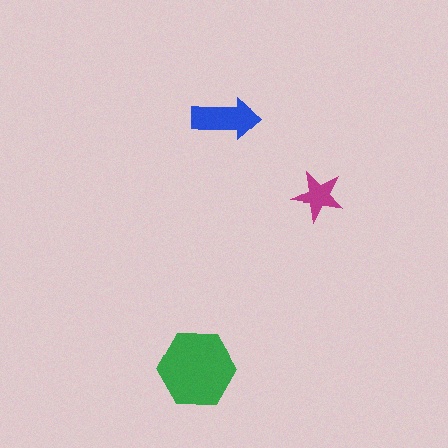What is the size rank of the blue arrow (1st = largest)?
2nd.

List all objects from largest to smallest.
The green hexagon, the blue arrow, the magenta star.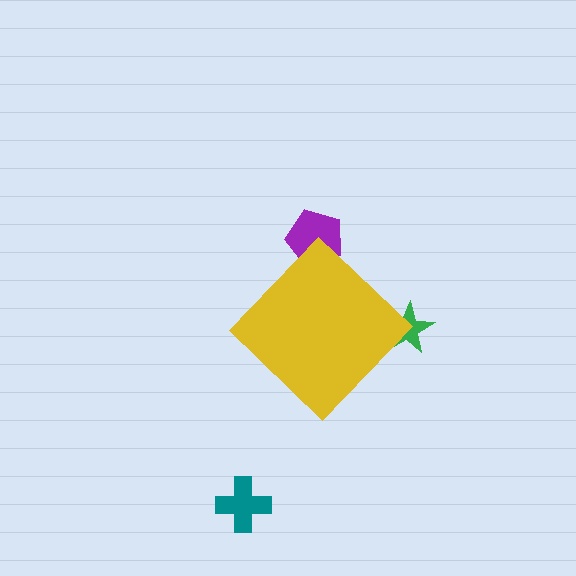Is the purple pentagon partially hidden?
Yes, the purple pentagon is partially hidden behind the yellow diamond.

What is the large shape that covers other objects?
A yellow diamond.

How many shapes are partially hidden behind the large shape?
2 shapes are partially hidden.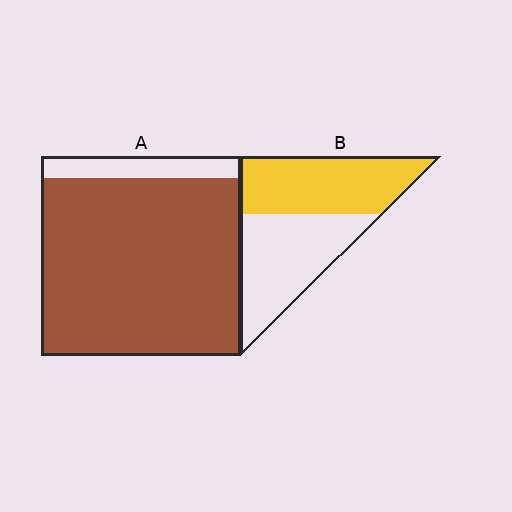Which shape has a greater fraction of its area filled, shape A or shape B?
Shape A.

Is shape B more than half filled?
Roughly half.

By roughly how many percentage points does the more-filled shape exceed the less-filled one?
By roughly 40 percentage points (A over B).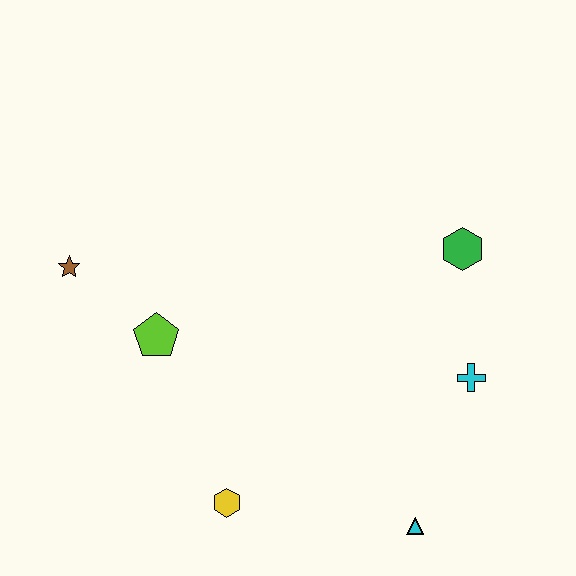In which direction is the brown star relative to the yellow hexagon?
The brown star is above the yellow hexagon.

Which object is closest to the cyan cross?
The green hexagon is closest to the cyan cross.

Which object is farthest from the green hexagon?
The brown star is farthest from the green hexagon.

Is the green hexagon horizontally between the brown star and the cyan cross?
Yes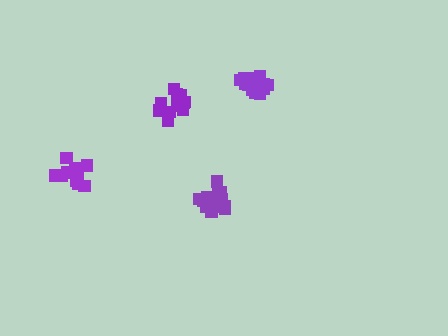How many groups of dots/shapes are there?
There are 4 groups.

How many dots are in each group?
Group 1: 18 dots, Group 2: 15 dots, Group 3: 12 dots, Group 4: 12 dots (57 total).